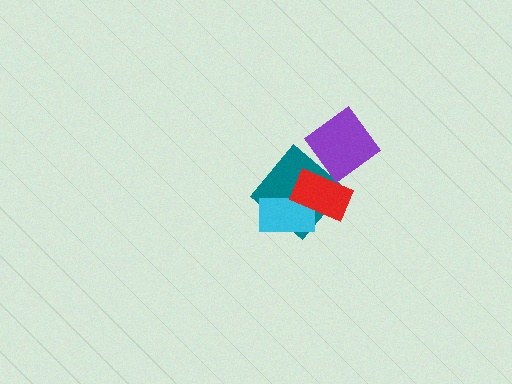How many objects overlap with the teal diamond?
3 objects overlap with the teal diamond.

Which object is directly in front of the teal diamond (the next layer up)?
The cyan rectangle is directly in front of the teal diamond.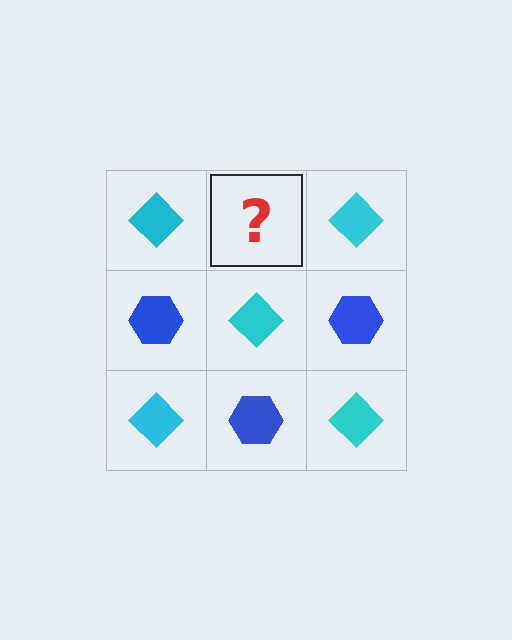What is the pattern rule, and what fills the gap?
The rule is that it alternates cyan diamond and blue hexagon in a checkerboard pattern. The gap should be filled with a blue hexagon.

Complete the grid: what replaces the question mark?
The question mark should be replaced with a blue hexagon.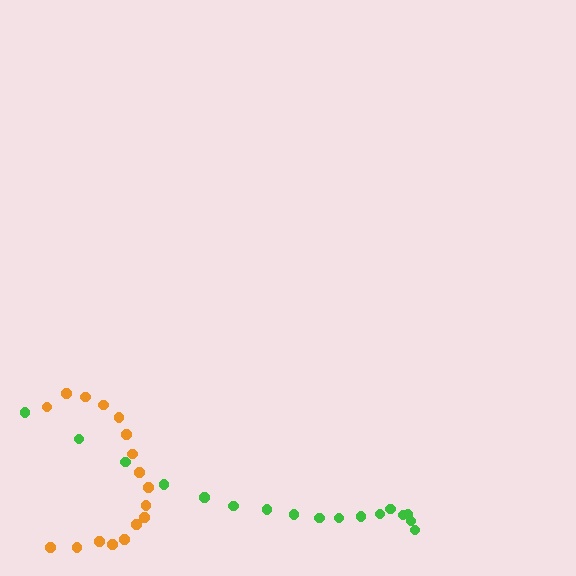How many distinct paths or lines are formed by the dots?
There are 2 distinct paths.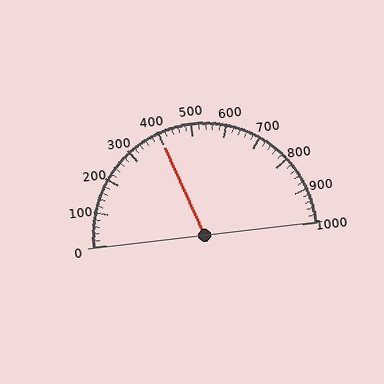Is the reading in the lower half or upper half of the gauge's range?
The reading is in the lower half of the range (0 to 1000).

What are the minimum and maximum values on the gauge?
The gauge ranges from 0 to 1000.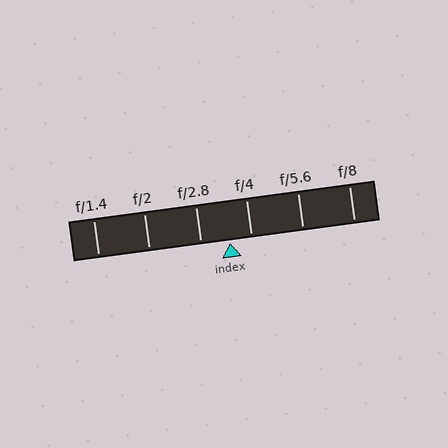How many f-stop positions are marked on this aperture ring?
There are 6 f-stop positions marked.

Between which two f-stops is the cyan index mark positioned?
The index mark is between f/2.8 and f/4.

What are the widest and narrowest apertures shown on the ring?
The widest aperture shown is f/1.4 and the narrowest is f/8.